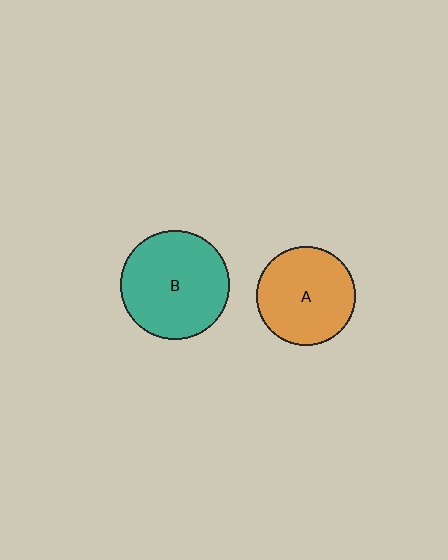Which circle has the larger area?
Circle B (teal).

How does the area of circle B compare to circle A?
Approximately 1.2 times.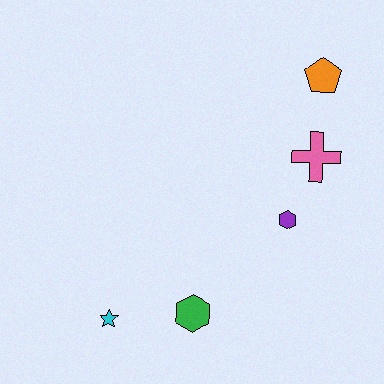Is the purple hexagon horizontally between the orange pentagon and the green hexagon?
Yes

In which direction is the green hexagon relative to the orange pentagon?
The green hexagon is below the orange pentagon.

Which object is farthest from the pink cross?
The cyan star is farthest from the pink cross.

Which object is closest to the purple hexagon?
The pink cross is closest to the purple hexagon.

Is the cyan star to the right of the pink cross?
No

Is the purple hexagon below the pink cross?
Yes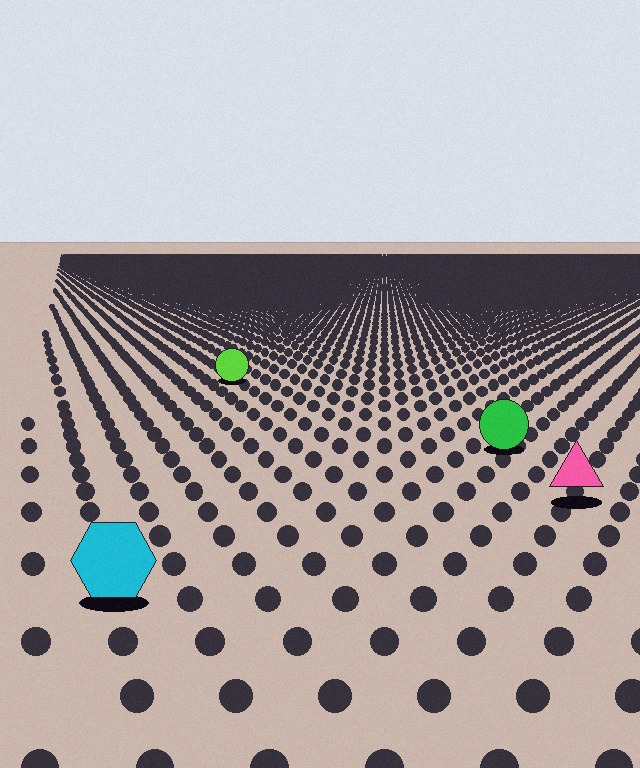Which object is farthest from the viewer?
The lime circle is farthest from the viewer. It appears smaller and the ground texture around it is denser.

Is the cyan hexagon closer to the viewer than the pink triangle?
Yes. The cyan hexagon is closer — you can tell from the texture gradient: the ground texture is coarser near it.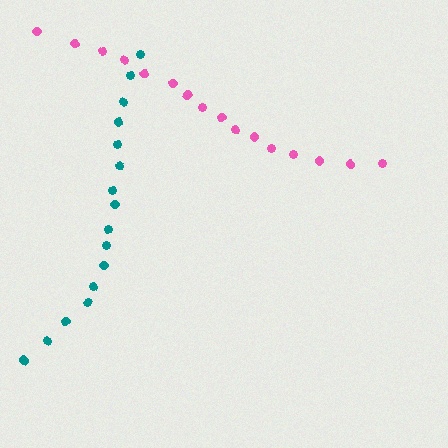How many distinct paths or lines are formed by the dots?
There are 2 distinct paths.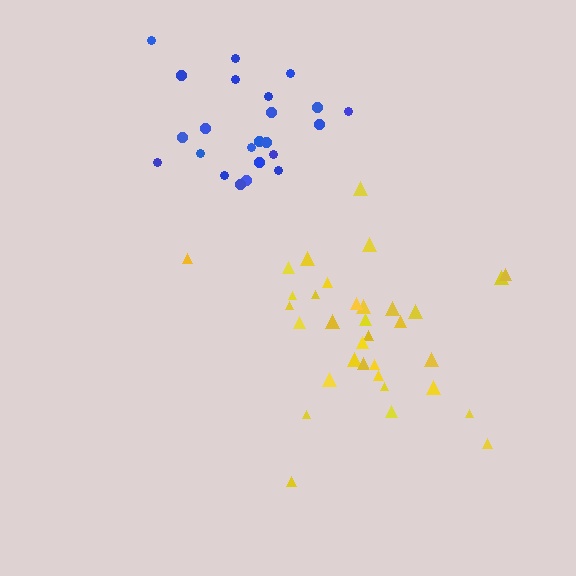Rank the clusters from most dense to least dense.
yellow, blue.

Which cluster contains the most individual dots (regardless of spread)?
Yellow (34).